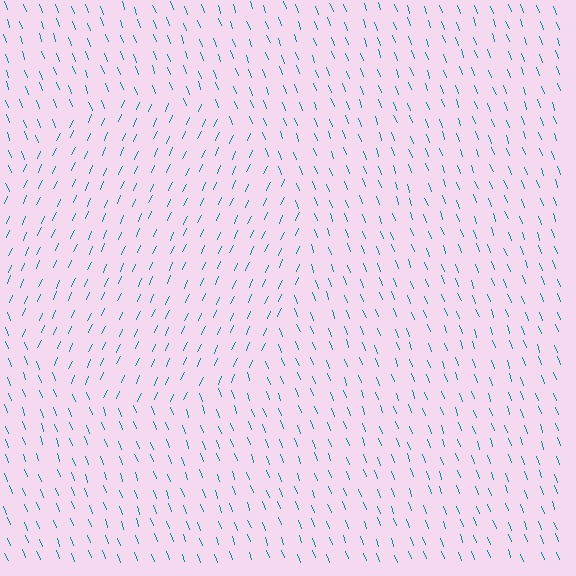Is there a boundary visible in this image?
Yes, there is a texture boundary formed by a change in line orientation.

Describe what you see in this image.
The image is filled with small teal line segments. A circle region in the image has lines oriented differently from the surrounding lines, creating a visible texture boundary.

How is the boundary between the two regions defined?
The boundary is defined purely by a change in line orientation (approximately 45 degrees difference). All lines are the same color and thickness.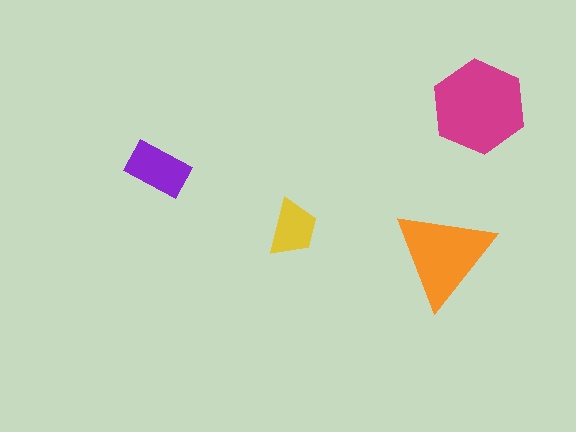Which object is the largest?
The magenta hexagon.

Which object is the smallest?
The yellow trapezoid.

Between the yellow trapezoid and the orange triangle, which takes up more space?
The orange triangle.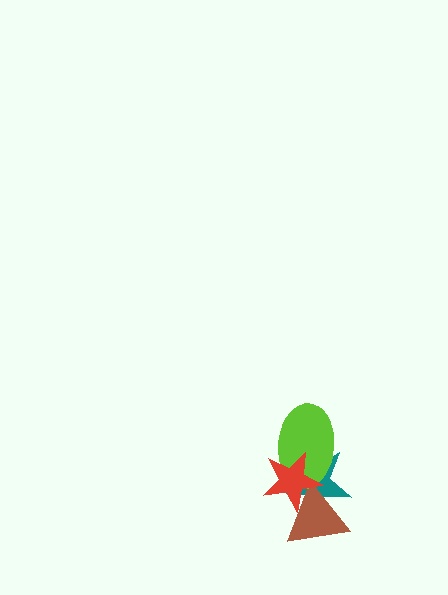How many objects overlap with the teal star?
3 objects overlap with the teal star.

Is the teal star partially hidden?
Yes, it is partially covered by another shape.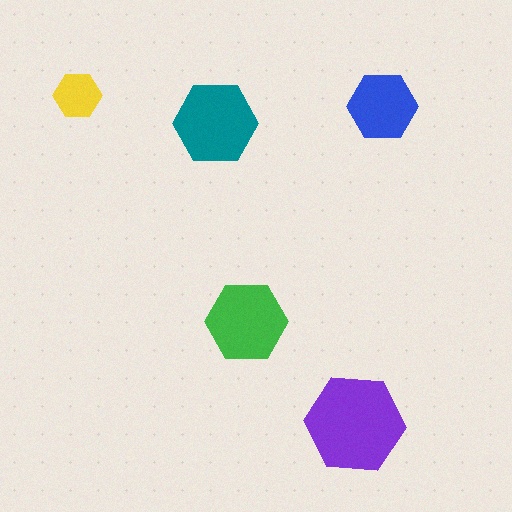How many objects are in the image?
There are 5 objects in the image.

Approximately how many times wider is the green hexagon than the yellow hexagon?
About 1.5 times wider.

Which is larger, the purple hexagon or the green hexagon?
The purple one.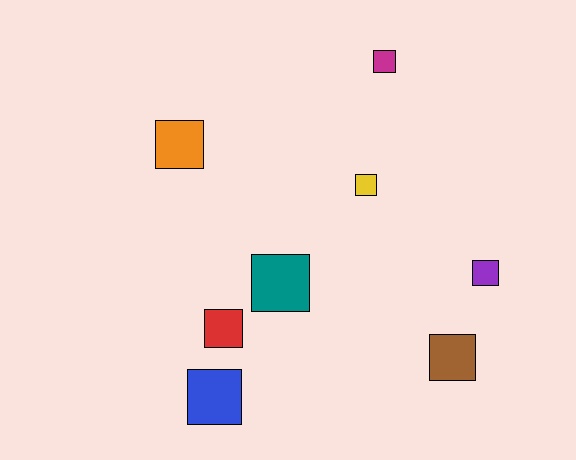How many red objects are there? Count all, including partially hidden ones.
There is 1 red object.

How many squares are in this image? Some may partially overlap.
There are 8 squares.